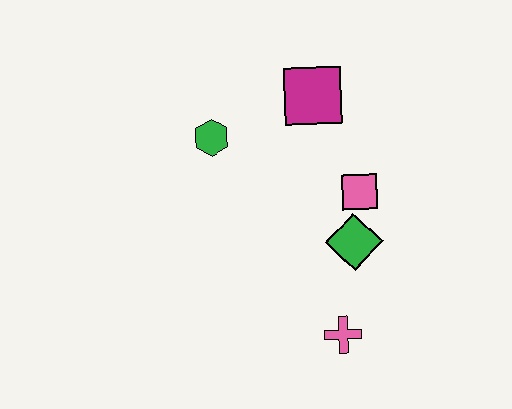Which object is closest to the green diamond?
The pink square is closest to the green diamond.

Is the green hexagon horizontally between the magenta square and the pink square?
No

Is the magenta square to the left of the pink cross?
Yes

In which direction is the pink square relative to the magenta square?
The pink square is below the magenta square.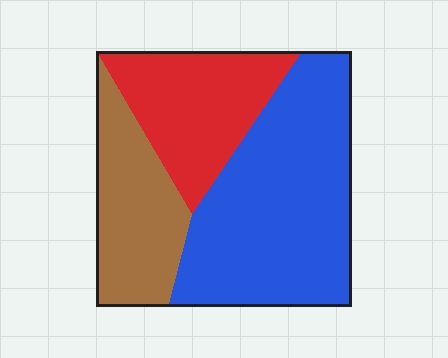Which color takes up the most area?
Blue, at roughly 50%.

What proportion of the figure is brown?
Brown takes up about one quarter (1/4) of the figure.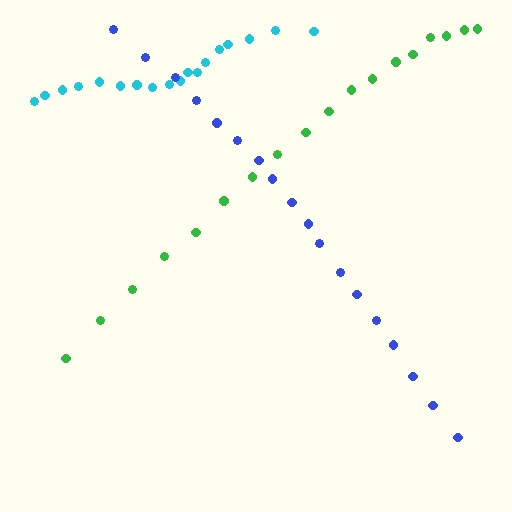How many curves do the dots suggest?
There are 3 distinct paths.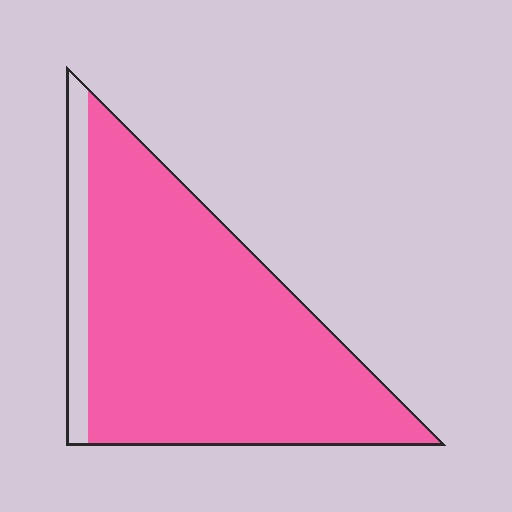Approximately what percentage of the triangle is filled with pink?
Approximately 90%.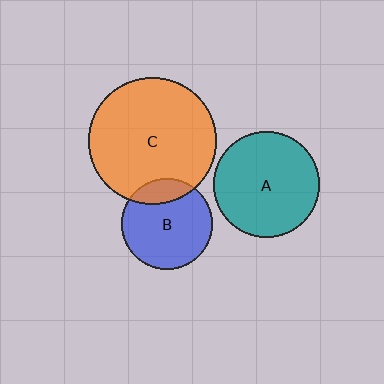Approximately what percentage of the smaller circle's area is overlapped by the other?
Approximately 20%.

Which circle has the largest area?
Circle C (orange).